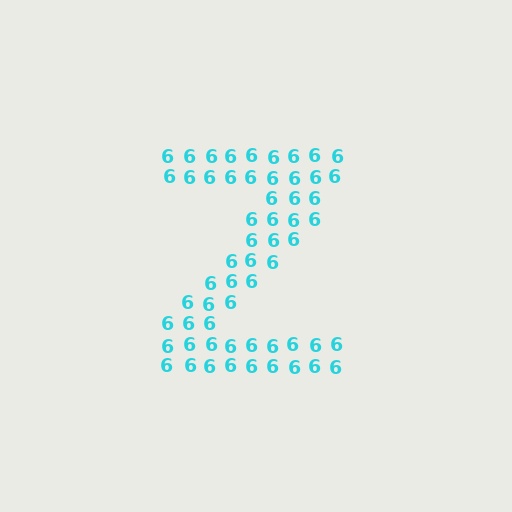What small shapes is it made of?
It is made of small digit 6's.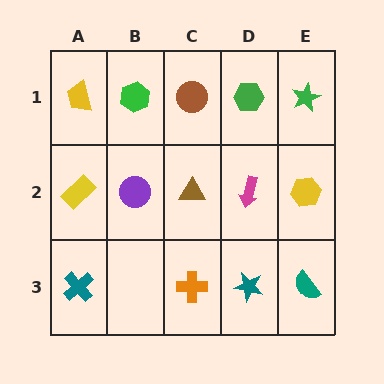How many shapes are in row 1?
5 shapes.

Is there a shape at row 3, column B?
No, that cell is empty.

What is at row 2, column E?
A yellow hexagon.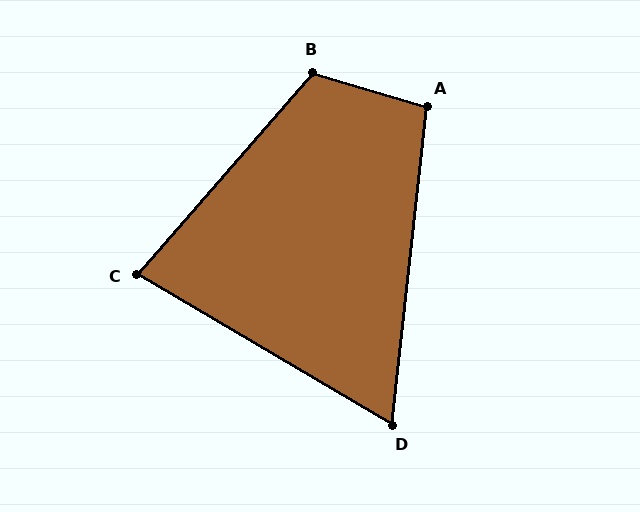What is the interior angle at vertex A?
Approximately 100 degrees (obtuse).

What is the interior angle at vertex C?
Approximately 80 degrees (acute).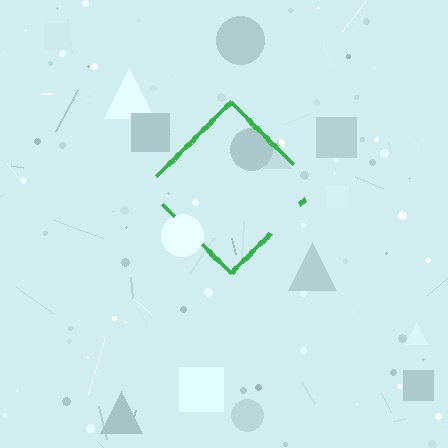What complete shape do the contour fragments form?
The contour fragments form a diamond.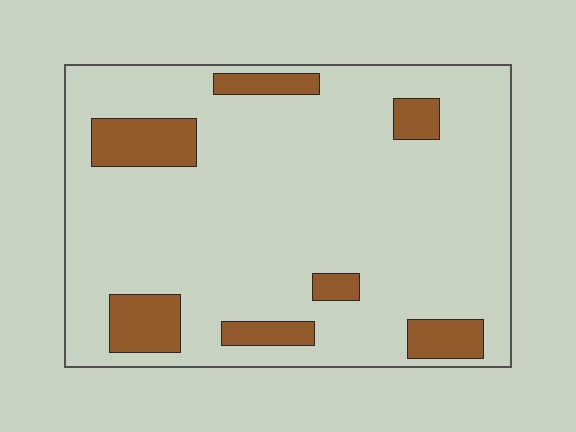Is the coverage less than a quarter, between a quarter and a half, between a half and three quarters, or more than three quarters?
Less than a quarter.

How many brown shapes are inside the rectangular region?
7.